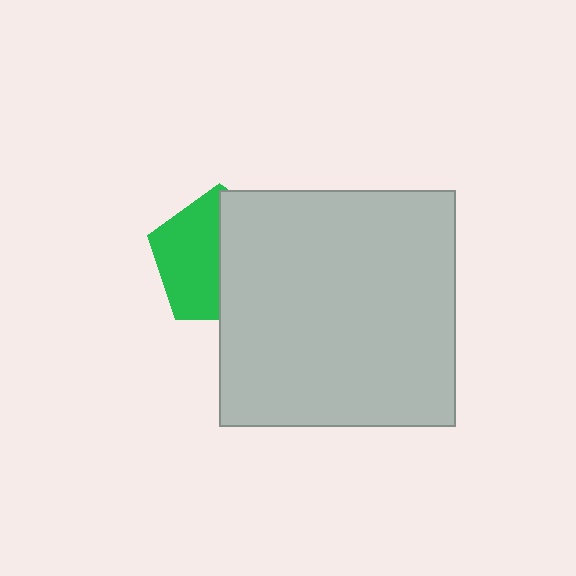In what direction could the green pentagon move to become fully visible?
The green pentagon could move left. That would shift it out from behind the light gray square entirely.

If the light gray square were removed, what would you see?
You would see the complete green pentagon.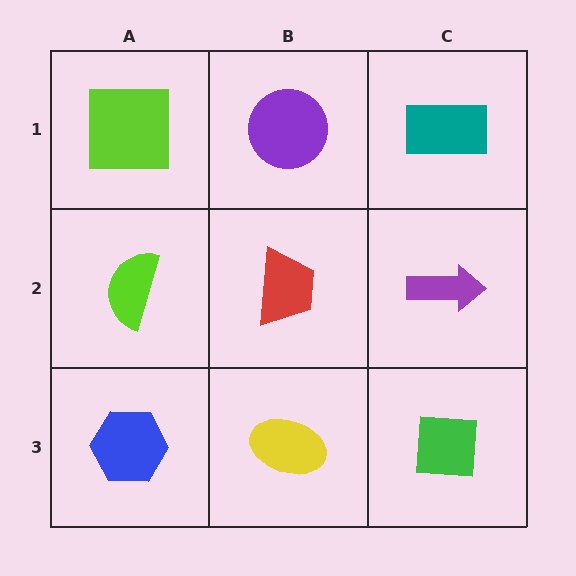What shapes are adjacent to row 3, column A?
A lime semicircle (row 2, column A), a yellow ellipse (row 3, column B).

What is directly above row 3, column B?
A red trapezoid.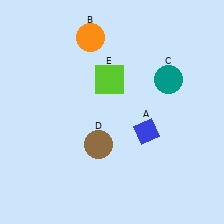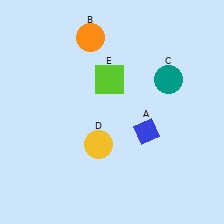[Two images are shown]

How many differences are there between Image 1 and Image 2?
There is 1 difference between the two images.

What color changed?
The circle (D) changed from brown in Image 1 to yellow in Image 2.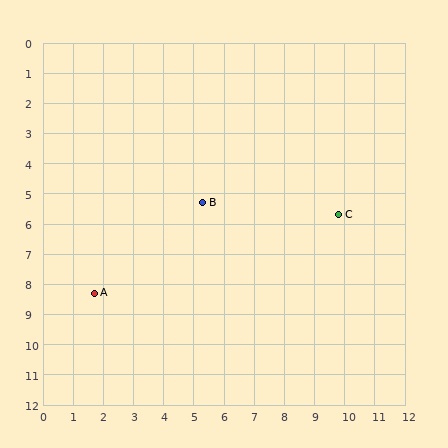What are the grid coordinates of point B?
Point B is at approximately (5.3, 5.3).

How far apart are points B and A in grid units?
Points B and A are about 4.7 grid units apart.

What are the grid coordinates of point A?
Point A is at approximately (1.7, 8.3).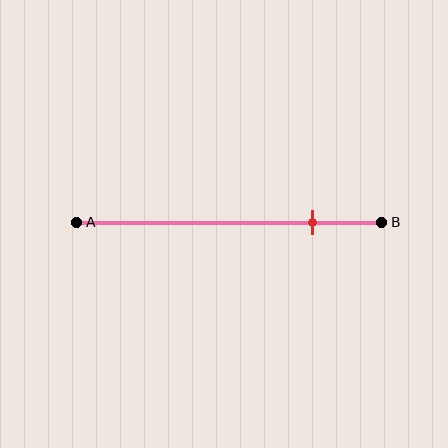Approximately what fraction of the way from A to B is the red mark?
The red mark is approximately 75% of the way from A to B.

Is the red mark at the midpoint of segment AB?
No, the mark is at about 75% from A, not at the 50% midpoint.